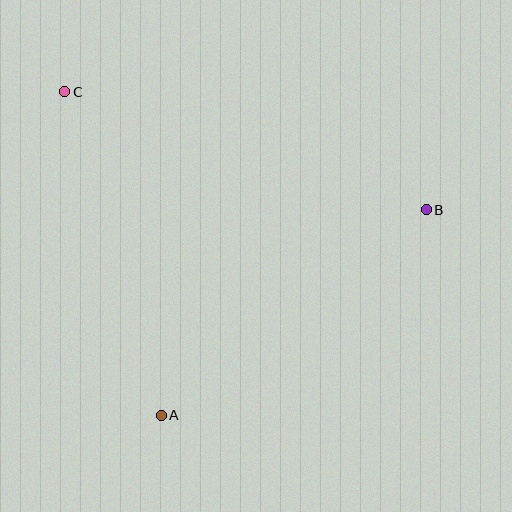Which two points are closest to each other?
Points A and B are closest to each other.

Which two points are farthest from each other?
Points B and C are farthest from each other.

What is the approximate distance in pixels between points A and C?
The distance between A and C is approximately 338 pixels.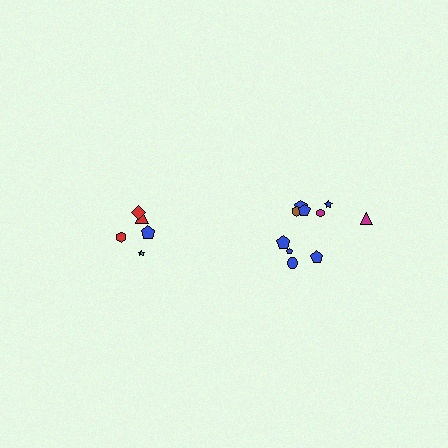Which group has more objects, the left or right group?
The right group.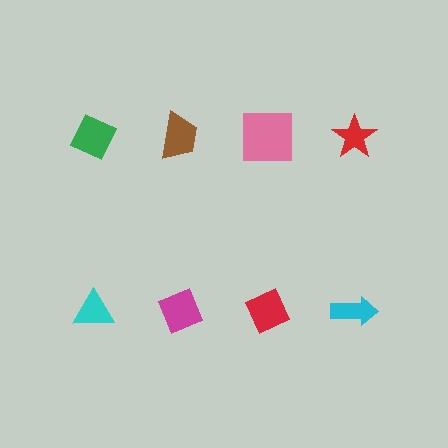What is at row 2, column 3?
A red diamond.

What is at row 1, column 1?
A green diamond.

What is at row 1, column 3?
A pink square.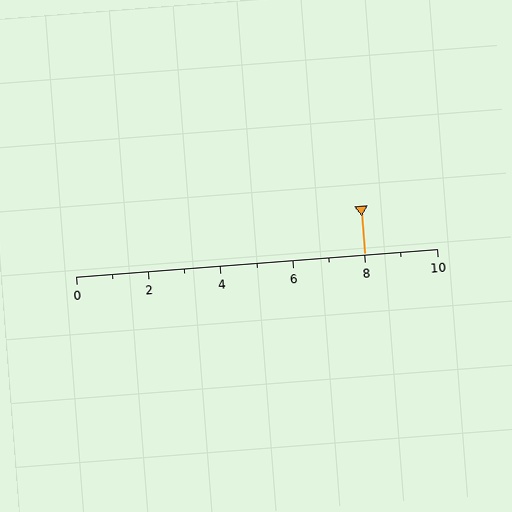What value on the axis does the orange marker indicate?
The marker indicates approximately 8.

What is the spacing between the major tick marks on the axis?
The major ticks are spaced 2 apart.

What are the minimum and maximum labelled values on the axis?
The axis runs from 0 to 10.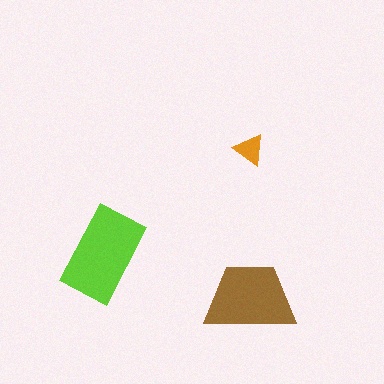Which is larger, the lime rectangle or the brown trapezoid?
The lime rectangle.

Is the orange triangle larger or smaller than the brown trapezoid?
Smaller.